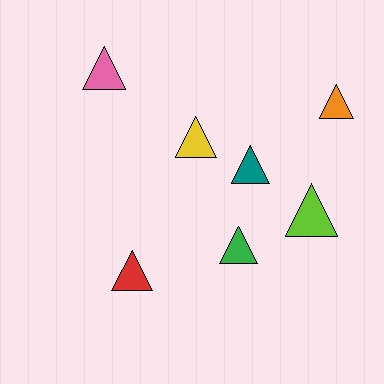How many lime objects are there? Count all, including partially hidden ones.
There is 1 lime object.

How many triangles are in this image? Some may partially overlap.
There are 7 triangles.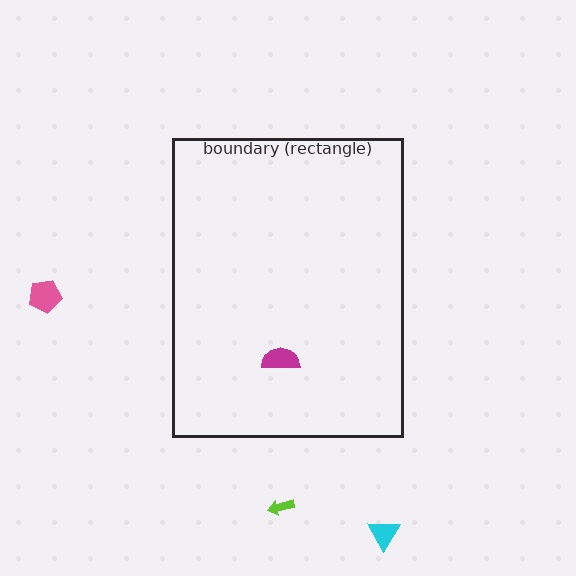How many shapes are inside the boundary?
1 inside, 3 outside.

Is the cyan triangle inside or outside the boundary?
Outside.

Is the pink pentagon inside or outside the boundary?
Outside.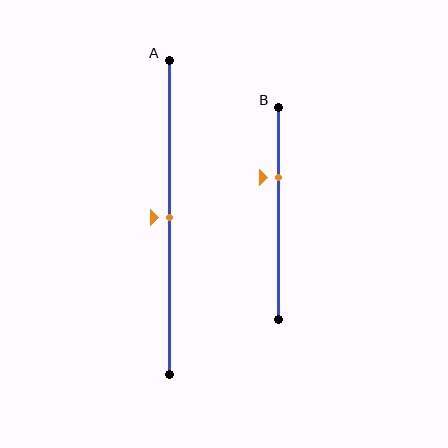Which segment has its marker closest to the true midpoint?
Segment A has its marker closest to the true midpoint.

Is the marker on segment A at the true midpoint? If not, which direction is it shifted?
Yes, the marker on segment A is at the true midpoint.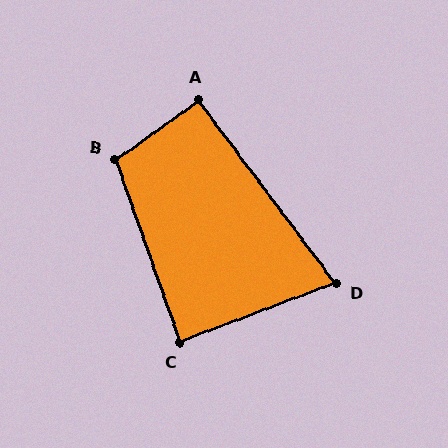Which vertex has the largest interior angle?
B, at approximately 106 degrees.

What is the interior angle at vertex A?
Approximately 91 degrees (approximately right).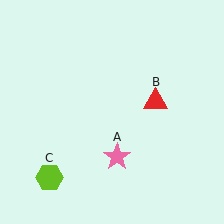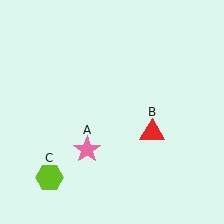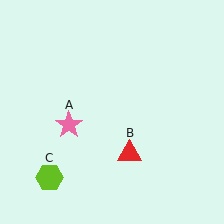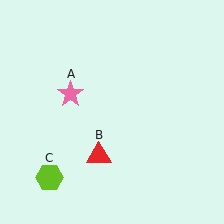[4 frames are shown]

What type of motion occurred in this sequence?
The pink star (object A), red triangle (object B) rotated clockwise around the center of the scene.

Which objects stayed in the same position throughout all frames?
Lime hexagon (object C) remained stationary.